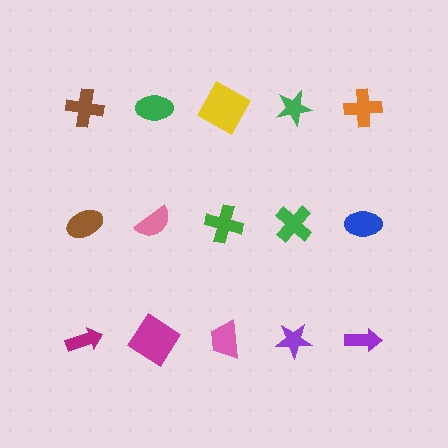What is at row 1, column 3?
A yellow square.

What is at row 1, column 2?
A green ellipse.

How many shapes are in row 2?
5 shapes.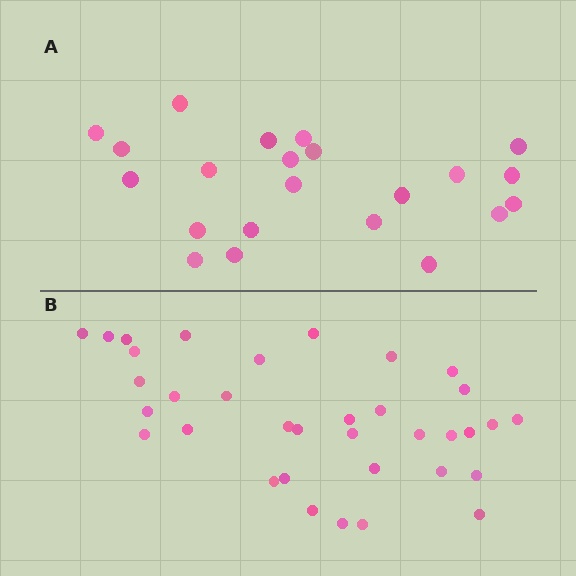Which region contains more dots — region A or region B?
Region B (the bottom region) has more dots.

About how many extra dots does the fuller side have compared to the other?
Region B has approximately 15 more dots than region A.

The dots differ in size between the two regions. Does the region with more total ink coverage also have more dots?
No. Region A has more total ink coverage because its dots are larger, but region B actually contains more individual dots. Total area can be misleading — the number of items is what matters here.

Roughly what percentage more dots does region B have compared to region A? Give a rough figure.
About 60% more.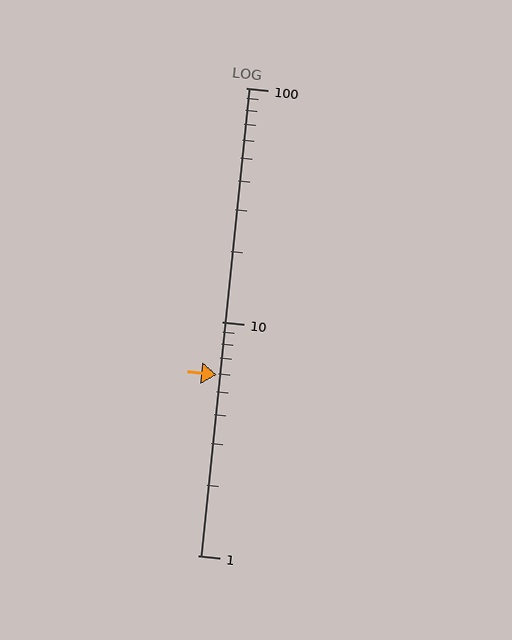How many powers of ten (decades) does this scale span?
The scale spans 2 decades, from 1 to 100.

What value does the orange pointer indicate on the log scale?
The pointer indicates approximately 5.9.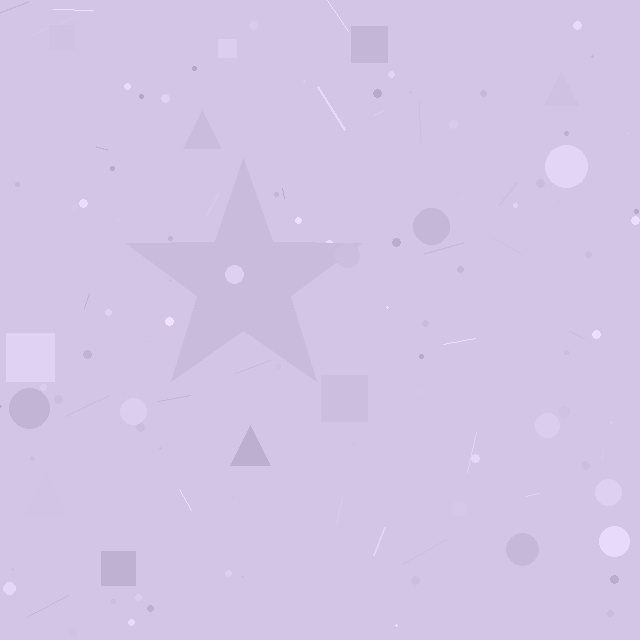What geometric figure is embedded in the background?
A star is embedded in the background.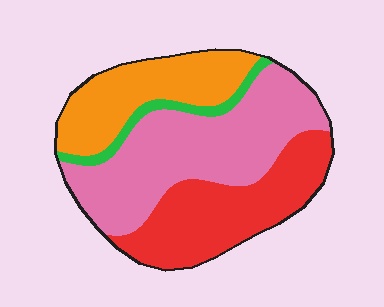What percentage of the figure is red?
Red takes up about one third (1/3) of the figure.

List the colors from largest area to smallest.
From largest to smallest: pink, red, orange, green.